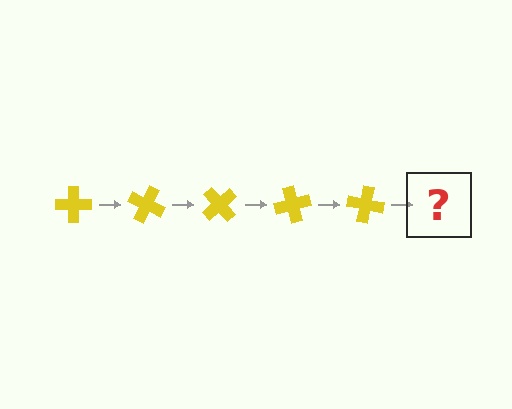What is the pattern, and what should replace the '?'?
The pattern is that the cross rotates 25 degrees each step. The '?' should be a yellow cross rotated 125 degrees.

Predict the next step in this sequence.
The next step is a yellow cross rotated 125 degrees.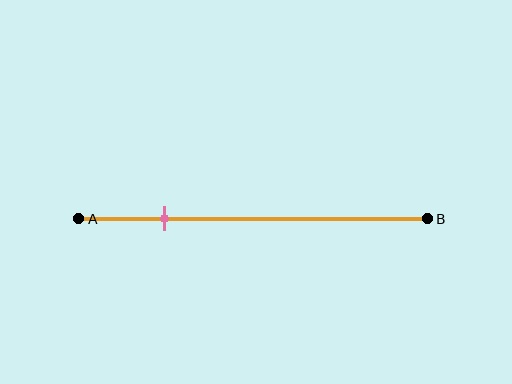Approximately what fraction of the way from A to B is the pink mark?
The pink mark is approximately 25% of the way from A to B.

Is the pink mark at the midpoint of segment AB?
No, the mark is at about 25% from A, not at the 50% midpoint.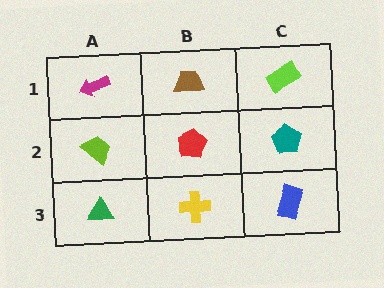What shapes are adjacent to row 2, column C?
A lime rectangle (row 1, column C), a blue rectangle (row 3, column C), a red pentagon (row 2, column B).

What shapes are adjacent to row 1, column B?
A red pentagon (row 2, column B), a magenta arrow (row 1, column A), a lime rectangle (row 1, column C).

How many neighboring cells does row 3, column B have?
3.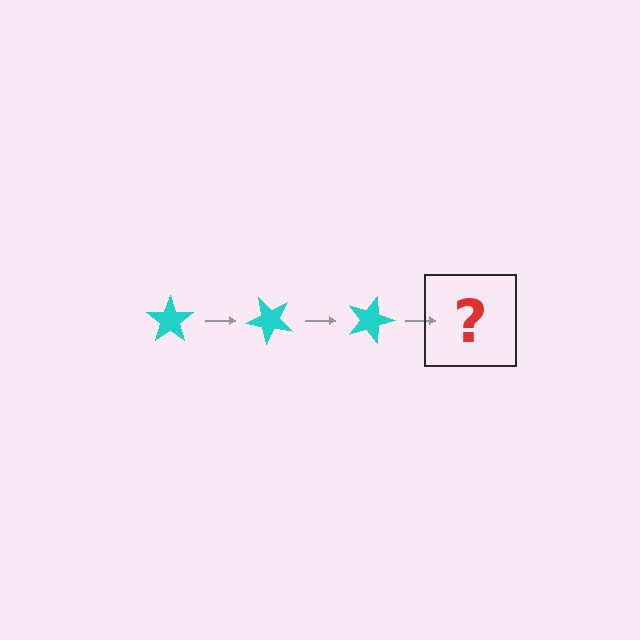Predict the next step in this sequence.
The next step is a cyan star rotated 135 degrees.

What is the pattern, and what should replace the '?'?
The pattern is that the star rotates 45 degrees each step. The '?' should be a cyan star rotated 135 degrees.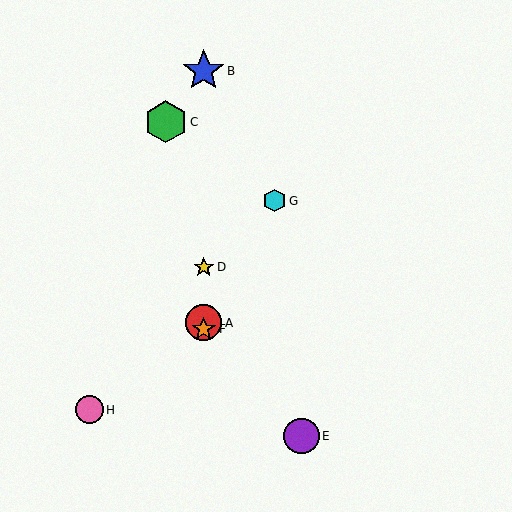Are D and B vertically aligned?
Yes, both are at x≈204.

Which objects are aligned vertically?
Objects A, B, D, F are aligned vertically.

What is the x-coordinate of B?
Object B is at x≈204.